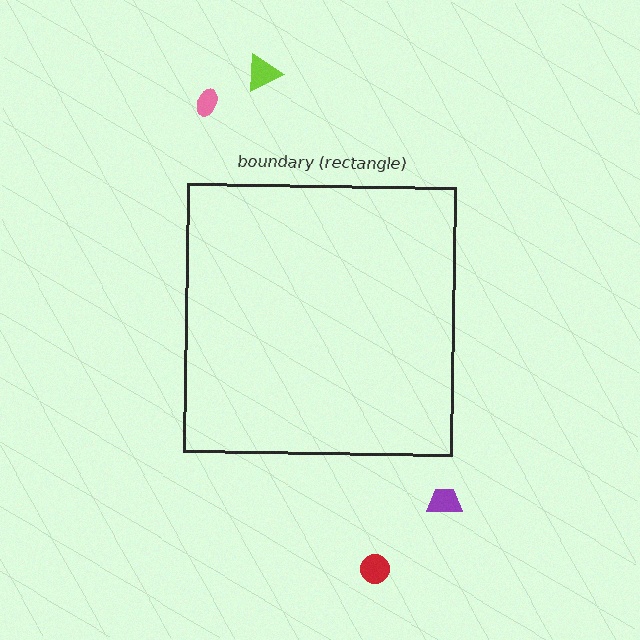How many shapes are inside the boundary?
0 inside, 4 outside.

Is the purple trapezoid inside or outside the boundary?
Outside.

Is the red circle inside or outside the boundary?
Outside.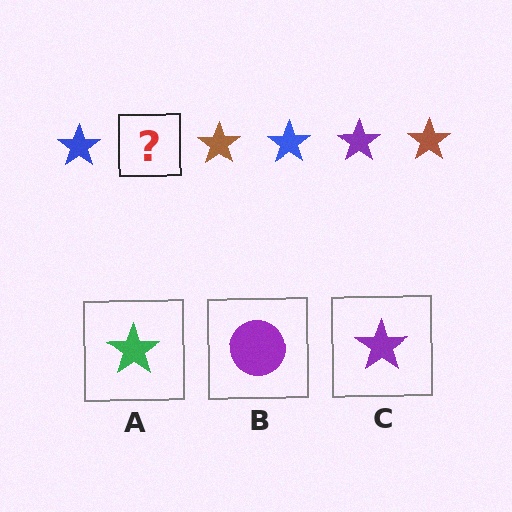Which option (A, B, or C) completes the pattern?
C.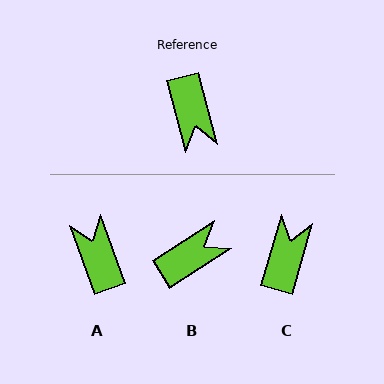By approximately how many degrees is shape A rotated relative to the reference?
Approximately 175 degrees clockwise.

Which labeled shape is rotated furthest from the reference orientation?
A, about 175 degrees away.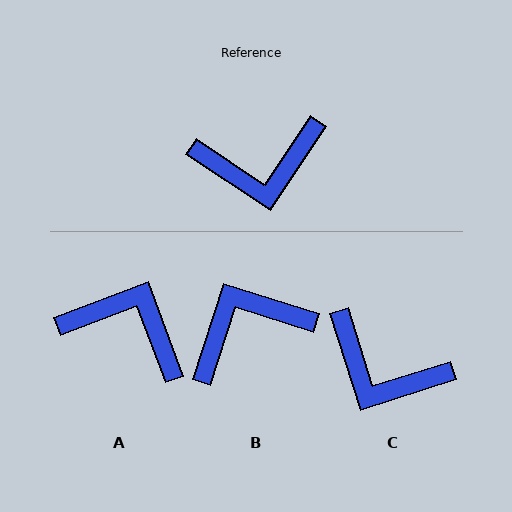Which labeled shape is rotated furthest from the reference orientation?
B, about 164 degrees away.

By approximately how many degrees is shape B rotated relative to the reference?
Approximately 164 degrees clockwise.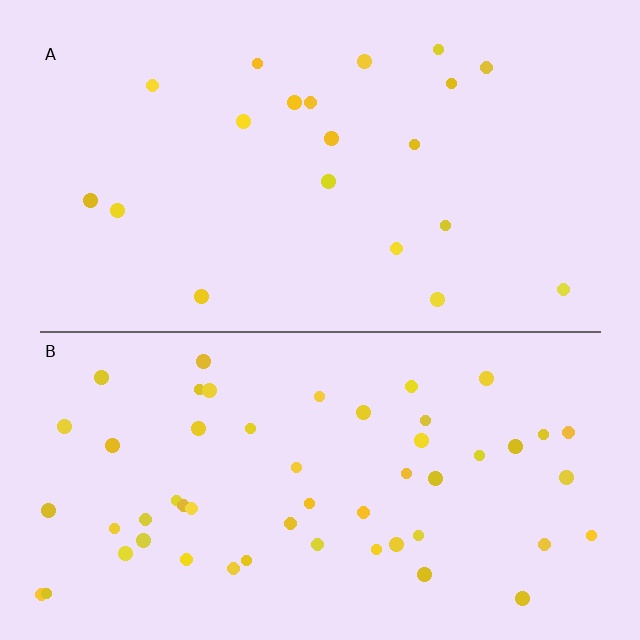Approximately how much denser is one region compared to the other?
Approximately 2.6× — region B over region A.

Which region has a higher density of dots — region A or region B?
B (the bottom).